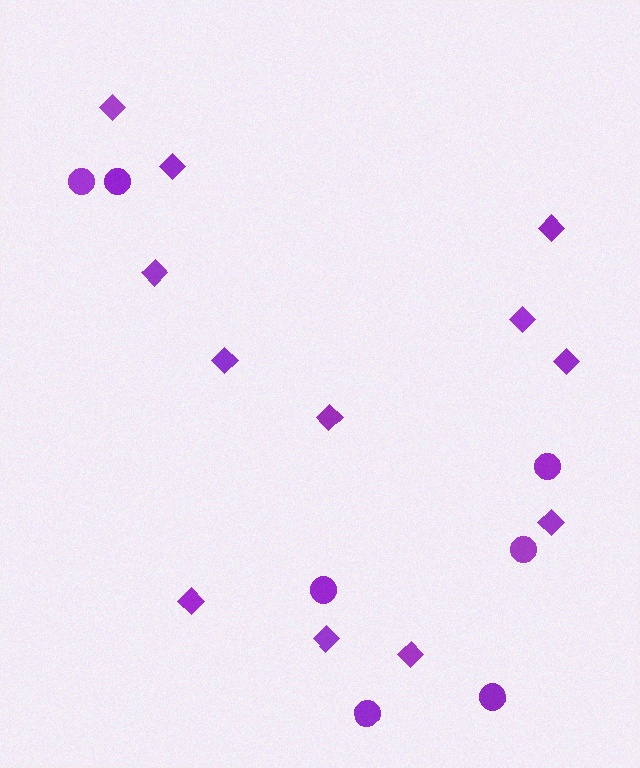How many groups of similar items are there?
There are 2 groups: one group of circles (7) and one group of diamonds (12).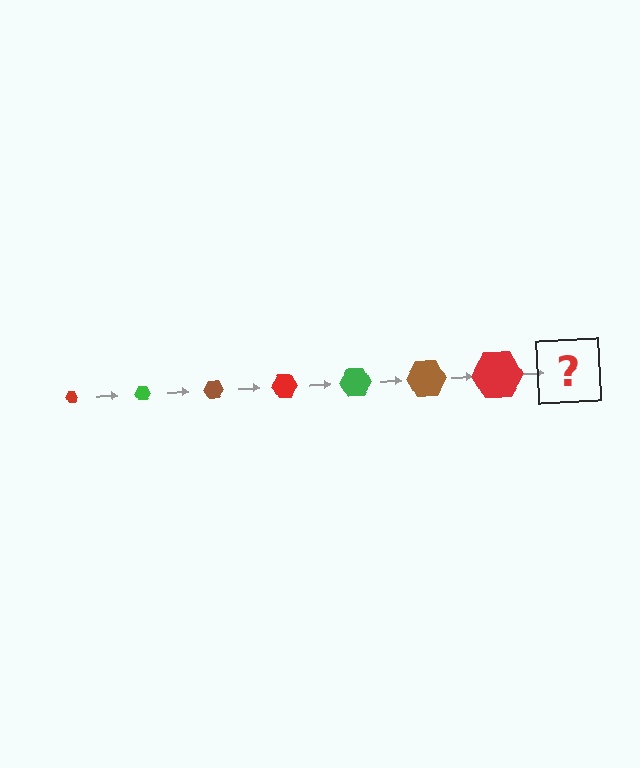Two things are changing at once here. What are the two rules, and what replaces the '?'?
The two rules are that the hexagon grows larger each step and the color cycles through red, green, and brown. The '?' should be a green hexagon, larger than the previous one.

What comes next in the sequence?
The next element should be a green hexagon, larger than the previous one.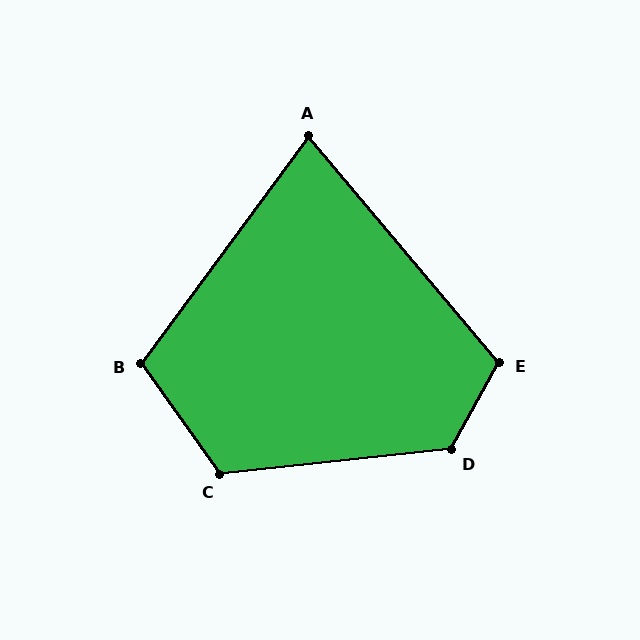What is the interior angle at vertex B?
Approximately 108 degrees (obtuse).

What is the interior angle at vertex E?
Approximately 111 degrees (obtuse).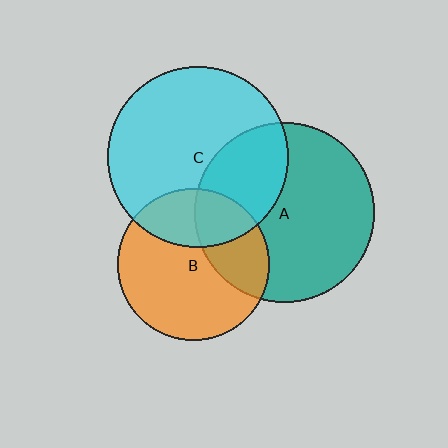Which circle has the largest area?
Circle C (cyan).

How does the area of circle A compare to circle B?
Approximately 1.4 times.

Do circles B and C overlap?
Yes.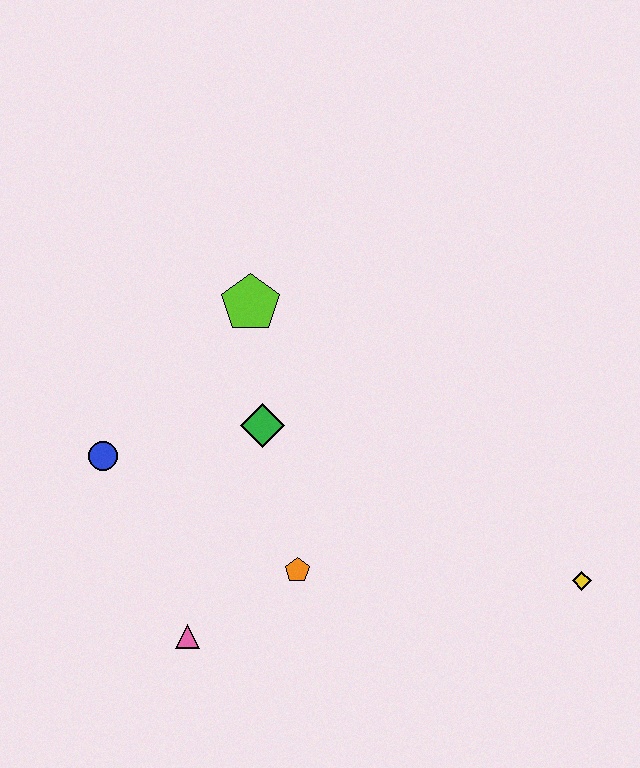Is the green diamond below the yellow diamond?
No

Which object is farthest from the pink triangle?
The yellow diamond is farthest from the pink triangle.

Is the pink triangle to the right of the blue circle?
Yes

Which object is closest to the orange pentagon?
The pink triangle is closest to the orange pentagon.